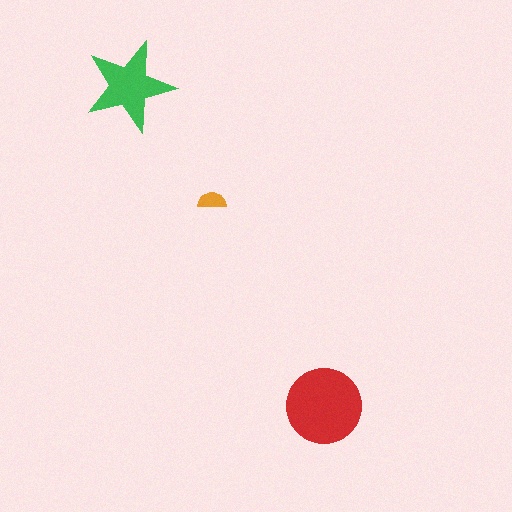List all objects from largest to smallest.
The red circle, the green star, the orange semicircle.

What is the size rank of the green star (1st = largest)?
2nd.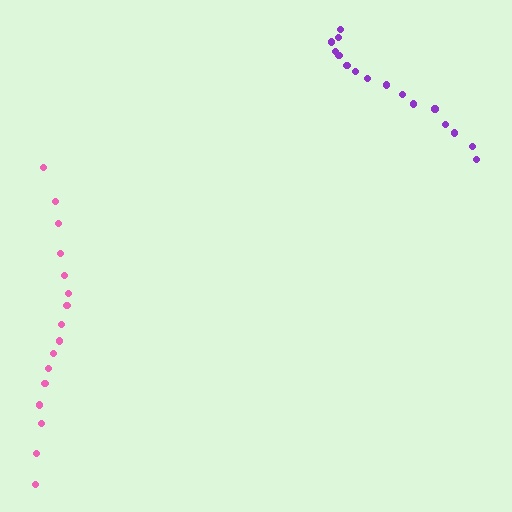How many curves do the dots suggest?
There are 2 distinct paths.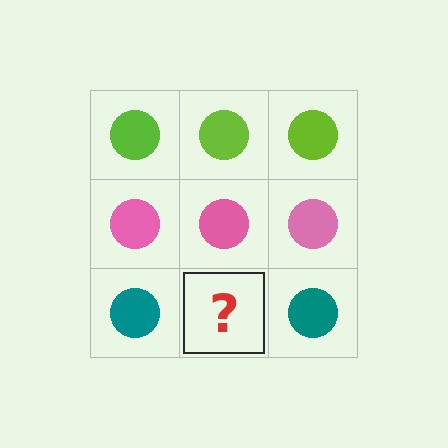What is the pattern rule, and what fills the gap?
The rule is that each row has a consistent color. The gap should be filled with a teal circle.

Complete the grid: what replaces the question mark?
The question mark should be replaced with a teal circle.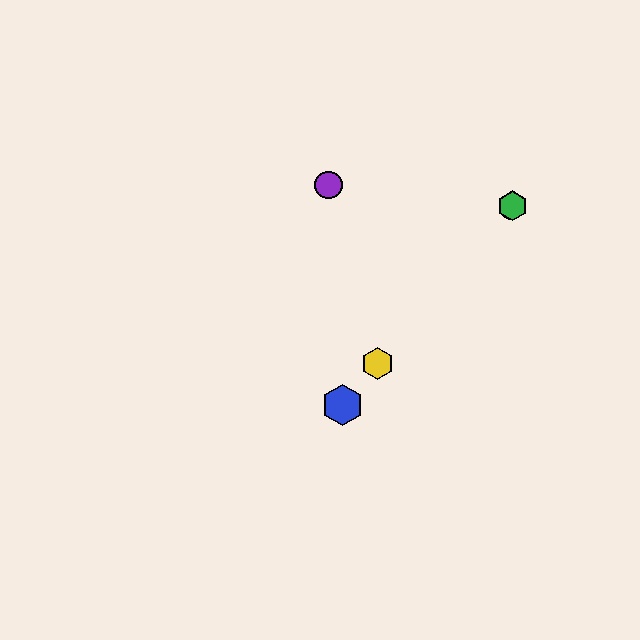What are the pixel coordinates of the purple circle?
The purple circle is at (328, 185).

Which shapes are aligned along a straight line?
The red circle, the blue hexagon, the green hexagon, the yellow hexagon are aligned along a straight line.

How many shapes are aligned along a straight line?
4 shapes (the red circle, the blue hexagon, the green hexagon, the yellow hexagon) are aligned along a straight line.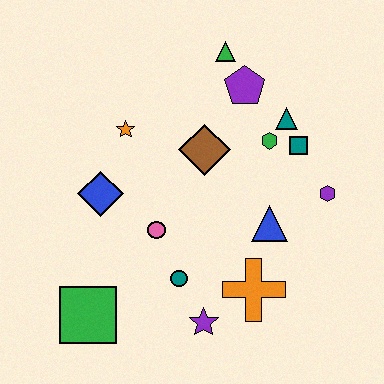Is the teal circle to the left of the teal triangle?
Yes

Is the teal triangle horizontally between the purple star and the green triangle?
No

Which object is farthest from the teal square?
The green square is farthest from the teal square.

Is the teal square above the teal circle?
Yes